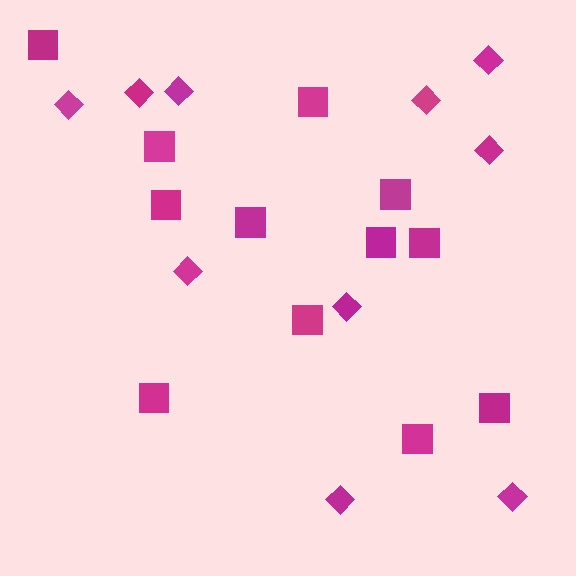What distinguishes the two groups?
There are 2 groups: one group of diamonds (10) and one group of squares (12).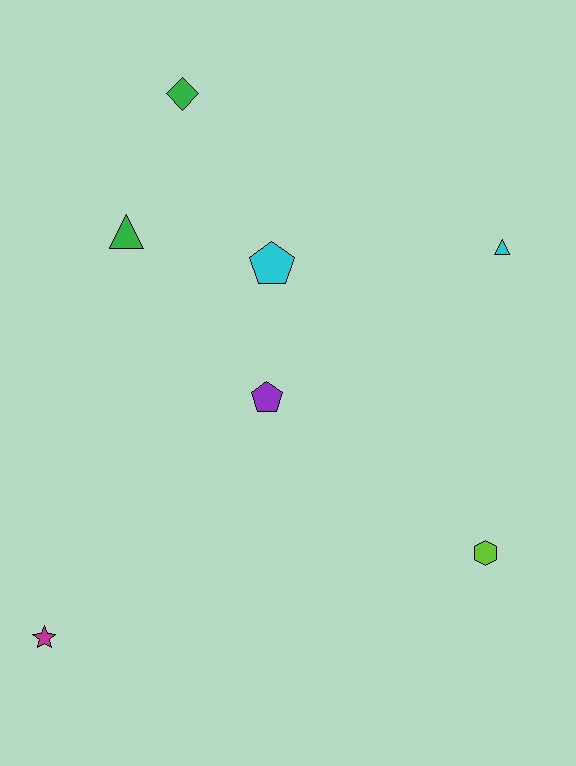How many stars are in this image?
There is 1 star.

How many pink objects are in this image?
There are no pink objects.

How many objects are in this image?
There are 7 objects.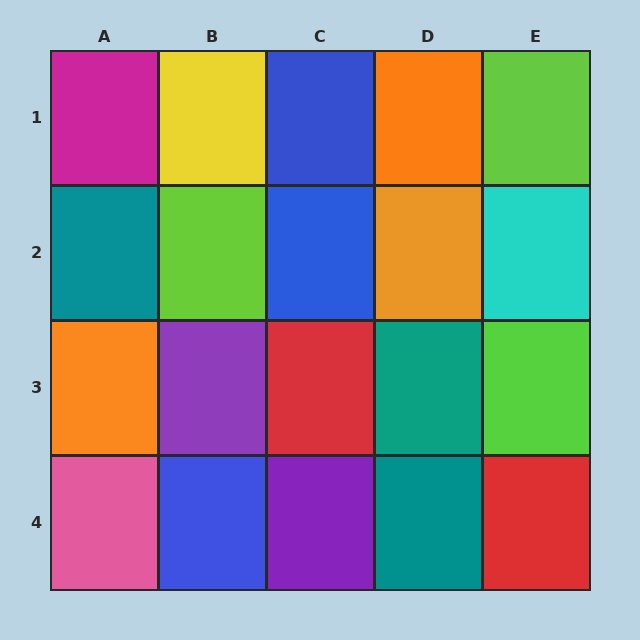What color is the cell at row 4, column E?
Red.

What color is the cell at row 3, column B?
Purple.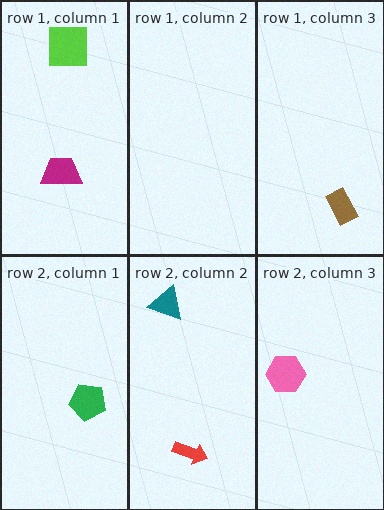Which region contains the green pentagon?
The row 2, column 1 region.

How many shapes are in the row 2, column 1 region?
1.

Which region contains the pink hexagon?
The row 2, column 3 region.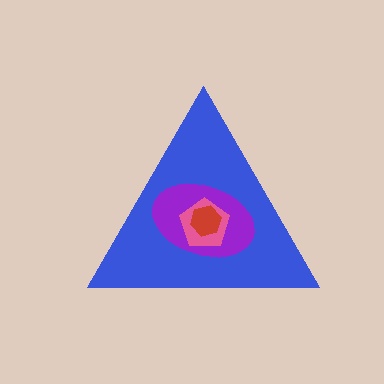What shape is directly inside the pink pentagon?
The red hexagon.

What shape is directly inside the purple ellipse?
The pink pentagon.